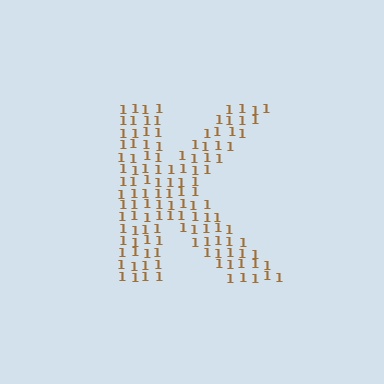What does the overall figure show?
The overall figure shows the letter K.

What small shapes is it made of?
It is made of small digit 1's.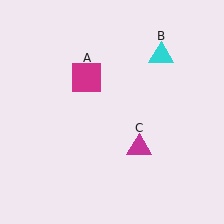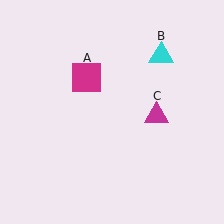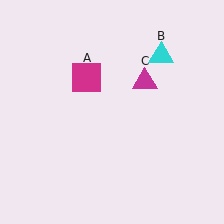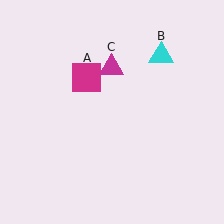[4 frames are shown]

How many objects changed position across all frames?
1 object changed position: magenta triangle (object C).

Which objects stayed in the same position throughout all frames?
Magenta square (object A) and cyan triangle (object B) remained stationary.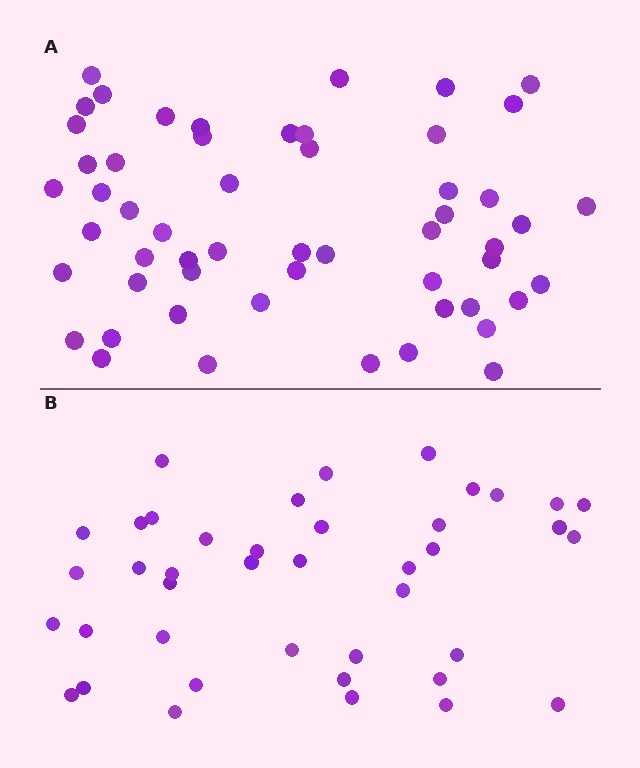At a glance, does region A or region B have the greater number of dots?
Region A (the top region) has more dots.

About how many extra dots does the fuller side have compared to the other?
Region A has approximately 15 more dots than region B.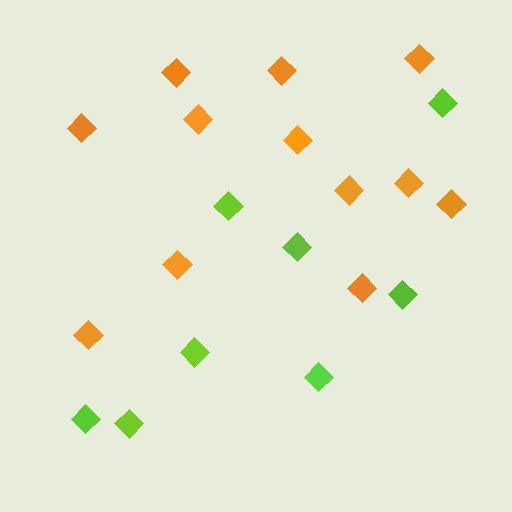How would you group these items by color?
There are 2 groups: one group of lime diamonds (8) and one group of orange diamonds (12).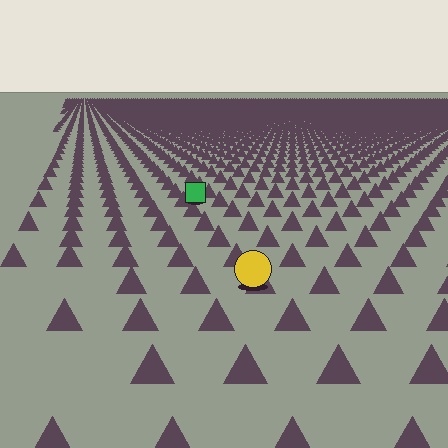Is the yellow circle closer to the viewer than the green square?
Yes. The yellow circle is closer — you can tell from the texture gradient: the ground texture is coarser near it.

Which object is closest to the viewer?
The yellow circle is closest. The texture marks near it are larger and more spread out.